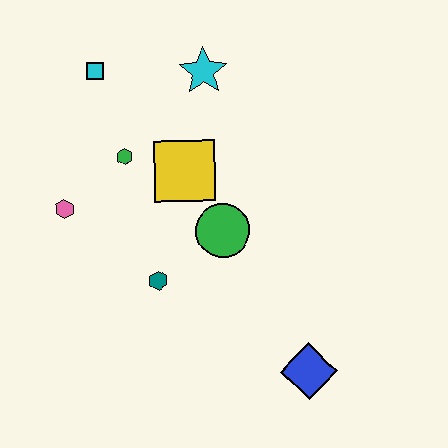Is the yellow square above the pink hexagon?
Yes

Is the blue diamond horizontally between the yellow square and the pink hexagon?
No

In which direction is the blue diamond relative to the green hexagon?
The blue diamond is below the green hexagon.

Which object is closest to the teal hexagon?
The green circle is closest to the teal hexagon.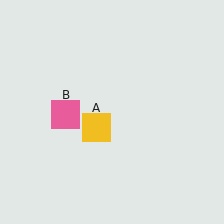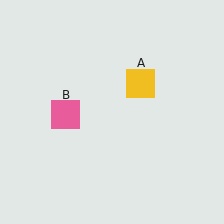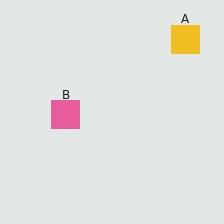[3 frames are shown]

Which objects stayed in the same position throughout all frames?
Pink square (object B) remained stationary.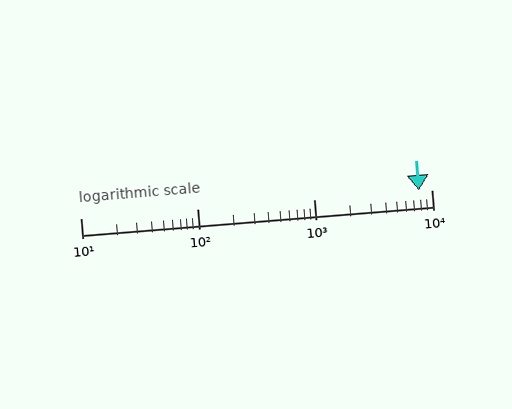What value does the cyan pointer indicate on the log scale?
The pointer indicates approximately 7800.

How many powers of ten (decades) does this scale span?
The scale spans 3 decades, from 10 to 10000.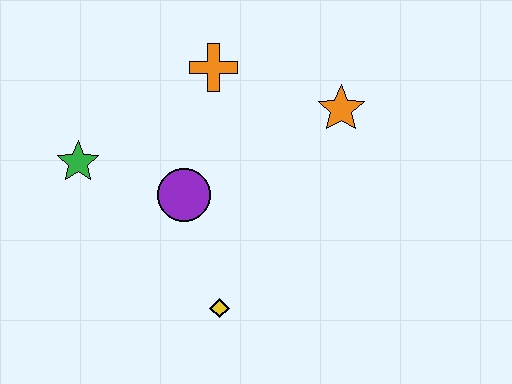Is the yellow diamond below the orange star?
Yes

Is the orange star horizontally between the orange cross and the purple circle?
No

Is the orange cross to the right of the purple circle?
Yes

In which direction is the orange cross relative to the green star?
The orange cross is to the right of the green star.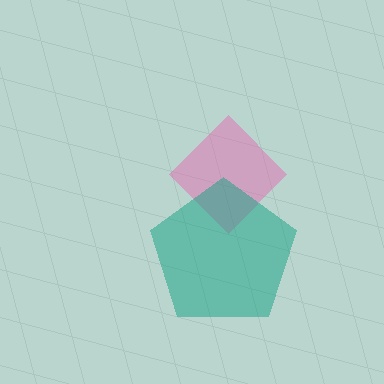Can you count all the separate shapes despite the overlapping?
Yes, there are 2 separate shapes.